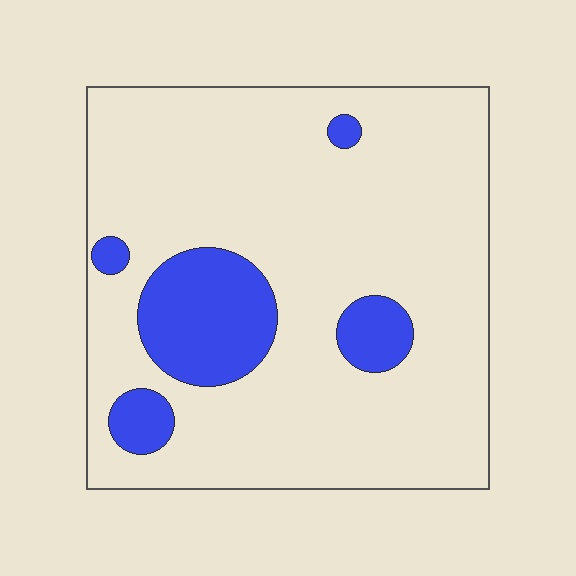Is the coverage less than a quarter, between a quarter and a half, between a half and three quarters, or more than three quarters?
Less than a quarter.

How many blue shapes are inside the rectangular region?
5.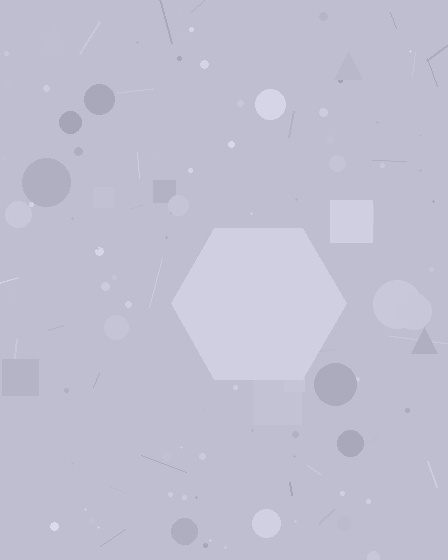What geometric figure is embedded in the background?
A hexagon is embedded in the background.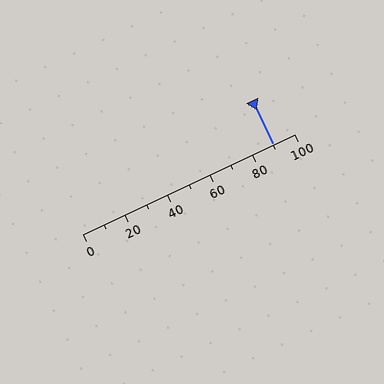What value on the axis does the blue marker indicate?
The marker indicates approximately 90.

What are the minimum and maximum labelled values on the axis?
The axis runs from 0 to 100.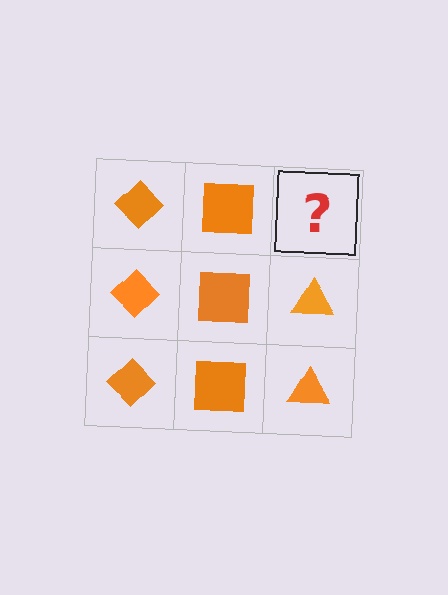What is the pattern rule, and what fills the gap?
The rule is that each column has a consistent shape. The gap should be filled with an orange triangle.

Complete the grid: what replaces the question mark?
The question mark should be replaced with an orange triangle.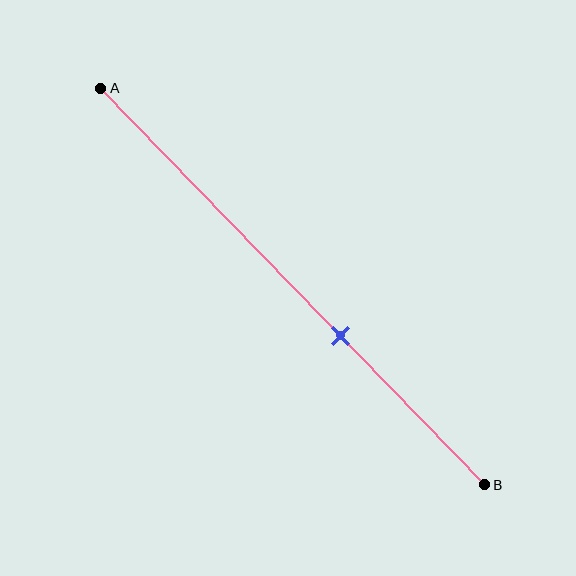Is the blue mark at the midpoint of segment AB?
No, the mark is at about 60% from A, not at the 50% midpoint.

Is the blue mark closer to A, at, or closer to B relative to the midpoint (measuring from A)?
The blue mark is closer to point B than the midpoint of segment AB.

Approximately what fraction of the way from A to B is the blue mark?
The blue mark is approximately 60% of the way from A to B.